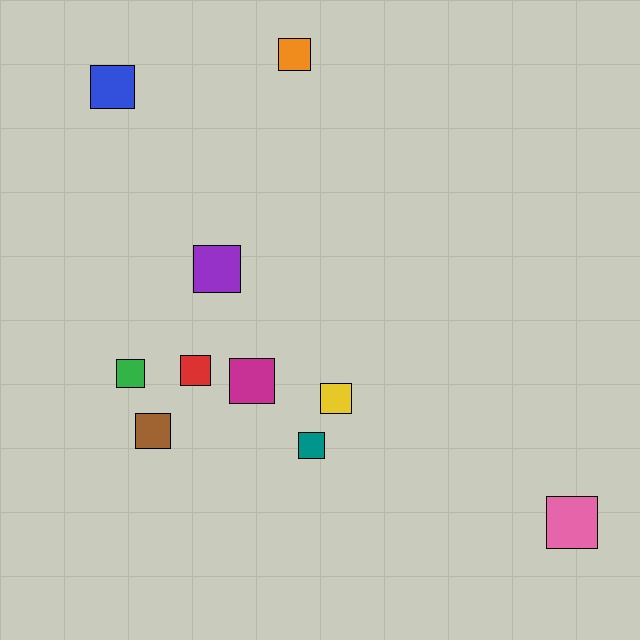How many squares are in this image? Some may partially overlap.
There are 10 squares.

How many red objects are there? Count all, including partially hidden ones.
There is 1 red object.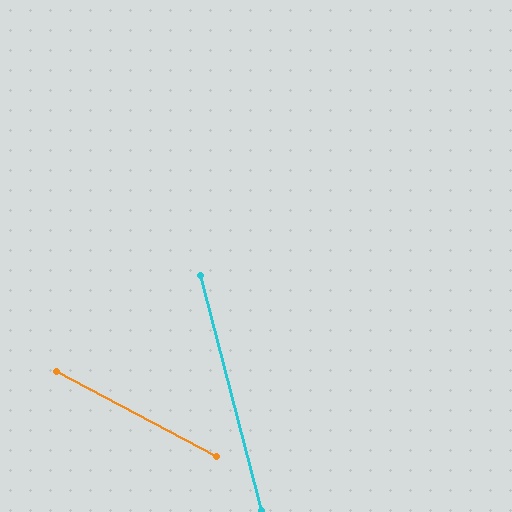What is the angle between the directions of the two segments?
Approximately 47 degrees.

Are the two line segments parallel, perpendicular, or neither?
Neither parallel nor perpendicular — they differ by about 47°.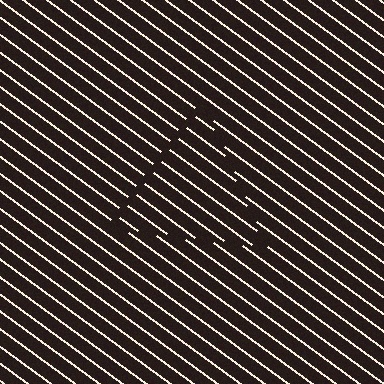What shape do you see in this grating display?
An illusory triangle. The interior of the shape contains the same grating, shifted by half a period — the contour is defined by the phase discontinuity where line-ends from the inner and outer gratings abut.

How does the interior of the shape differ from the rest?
The interior of the shape contains the same grating, shifted by half a period — the contour is defined by the phase discontinuity where line-ends from the inner and outer gratings abut.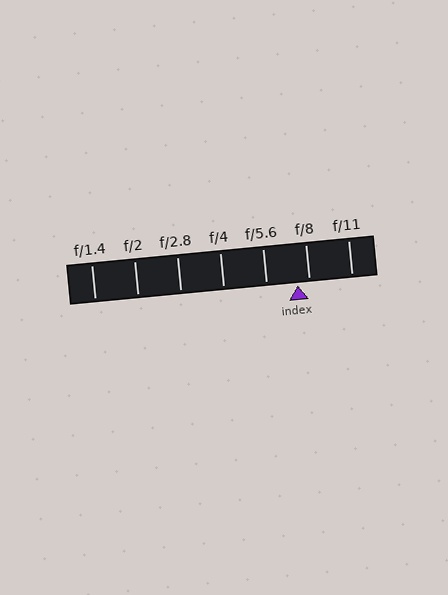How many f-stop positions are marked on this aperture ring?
There are 7 f-stop positions marked.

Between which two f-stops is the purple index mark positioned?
The index mark is between f/5.6 and f/8.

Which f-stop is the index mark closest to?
The index mark is closest to f/8.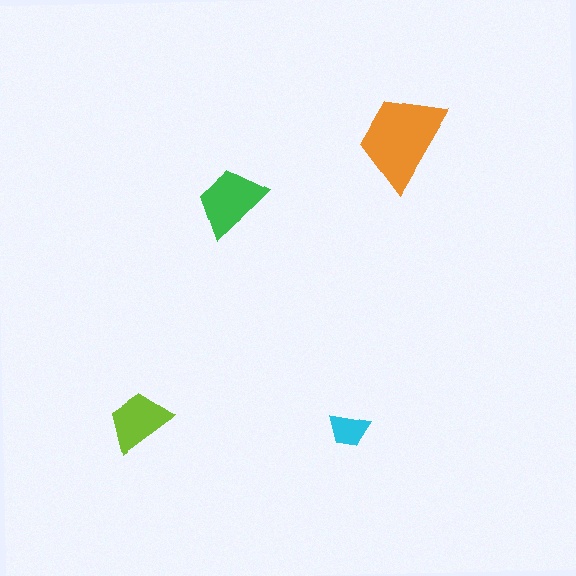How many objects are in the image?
There are 4 objects in the image.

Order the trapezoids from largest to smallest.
the orange one, the green one, the lime one, the cyan one.